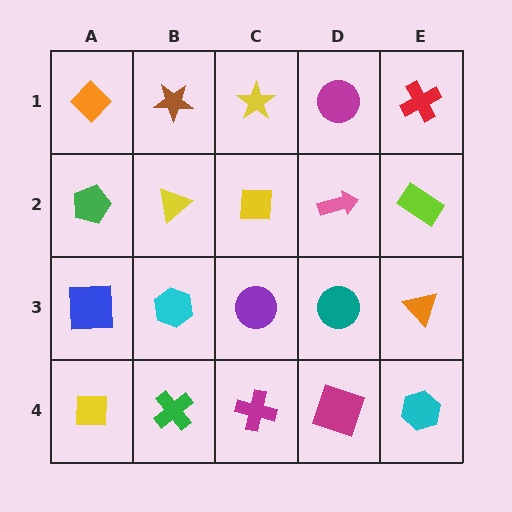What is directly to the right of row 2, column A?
A yellow triangle.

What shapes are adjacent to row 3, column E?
A lime rectangle (row 2, column E), a cyan hexagon (row 4, column E), a teal circle (row 3, column D).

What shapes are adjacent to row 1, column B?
A yellow triangle (row 2, column B), an orange diamond (row 1, column A), a yellow star (row 1, column C).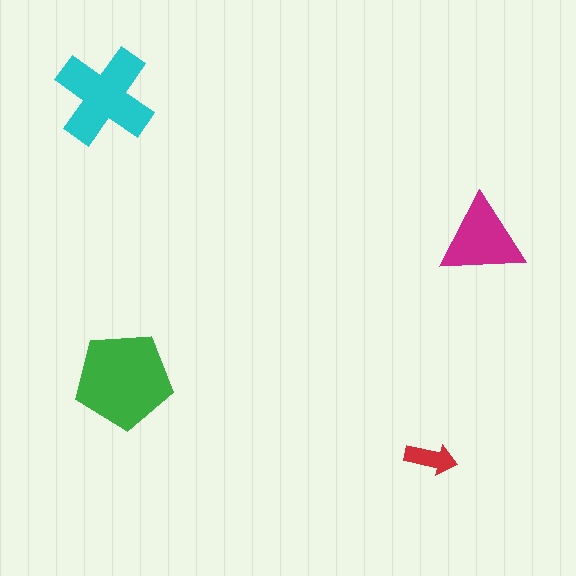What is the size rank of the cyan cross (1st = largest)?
2nd.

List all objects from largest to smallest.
The green pentagon, the cyan cross, the magenta triangle, the red arrow.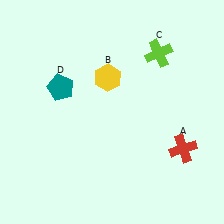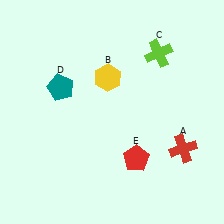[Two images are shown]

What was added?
A red pentagon (E) was added in Image 2.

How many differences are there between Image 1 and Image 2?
There is 1 difference between the two images.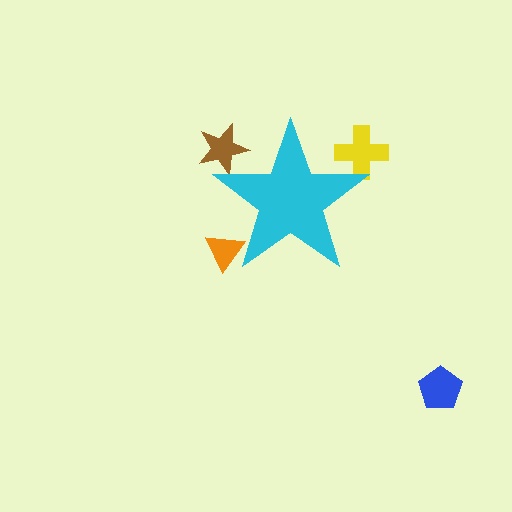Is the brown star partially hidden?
Yes, the brown star is partially hidden behind the cyan star.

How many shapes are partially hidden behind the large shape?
3 shapes are partially hidden.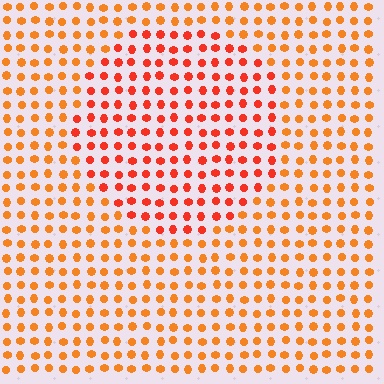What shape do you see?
I see a circle.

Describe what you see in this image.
The image is filled with small orange elements in a uniform arrangement. A circle-shaped region is visible where the elements are tinted to a slightly different hue, forming a subtle color boundary.